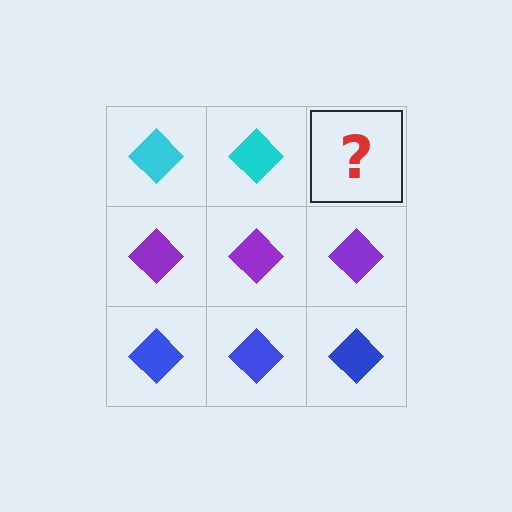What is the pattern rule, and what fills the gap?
The rule is that each row has a consistent color. The gap should be filled with a cyan diamond.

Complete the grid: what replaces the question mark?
The question mark should be replaced with a cyan diamond.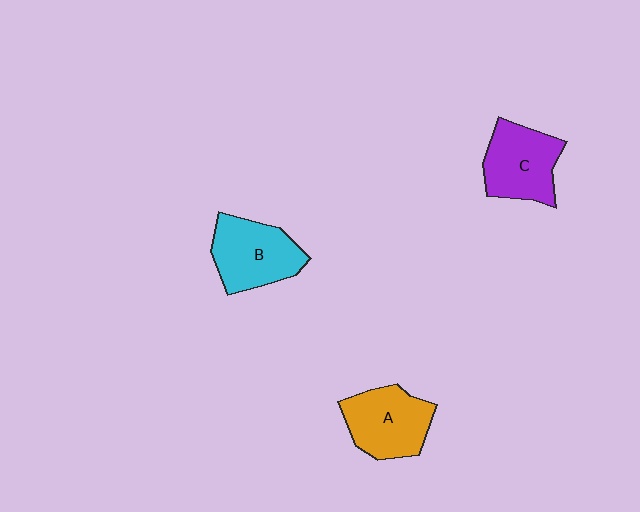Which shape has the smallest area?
Shape C (purple).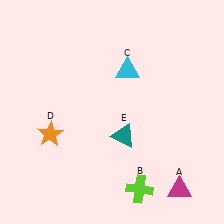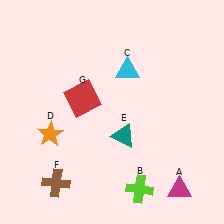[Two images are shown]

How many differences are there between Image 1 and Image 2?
There are 2 differences between the two images.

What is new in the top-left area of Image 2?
A red square (G) was added in the top-left area of Image 2.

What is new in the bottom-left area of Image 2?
A brown cross (F) was added in the bottom-left area of Image 2.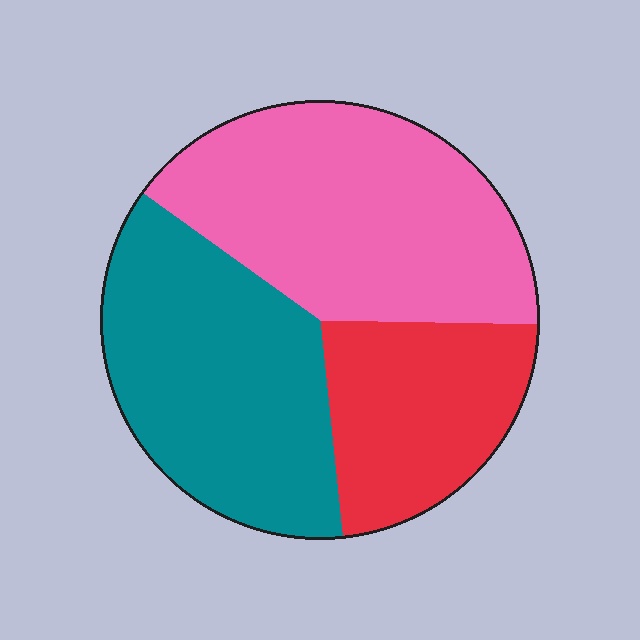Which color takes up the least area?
Red, at roughly 25%.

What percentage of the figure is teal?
Teal takes up between a quarter and a half of the figure.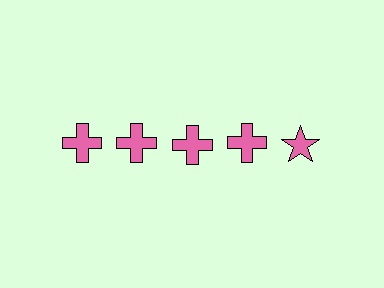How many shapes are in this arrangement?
There are 5 shapes arranged in a grid pattern.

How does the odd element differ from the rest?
It has a different shape: star instead of cross.